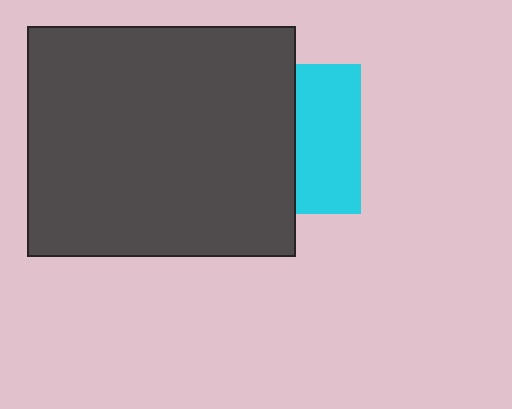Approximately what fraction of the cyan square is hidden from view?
Roughly 57% of the cyan square is hidden behind the dark gray rectangle.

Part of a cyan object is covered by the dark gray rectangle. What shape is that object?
It is a square.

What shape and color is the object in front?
The object in front is a dark gray rectangle.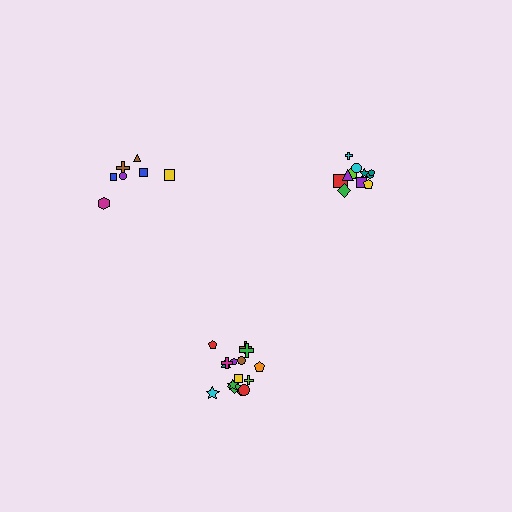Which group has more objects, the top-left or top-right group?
The top-right group.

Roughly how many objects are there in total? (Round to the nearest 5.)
Roughly 35 objects in total.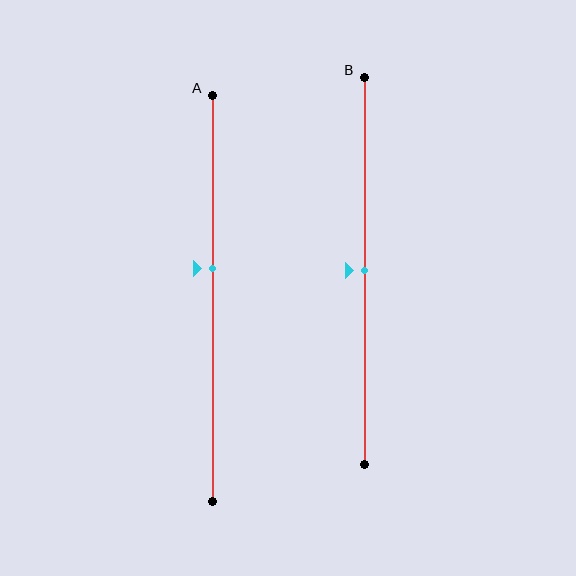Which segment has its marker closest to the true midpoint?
Segment B has its marker closest to the true midpoint.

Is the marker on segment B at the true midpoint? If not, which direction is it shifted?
Yes, the marker on segment B is at the true midpoint.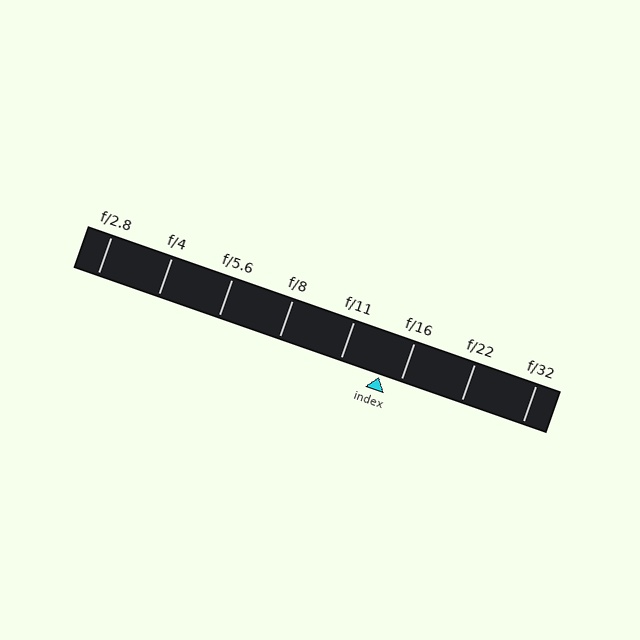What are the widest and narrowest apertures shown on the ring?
The widest aperture shown is f/2.8 and the narrowest is f/32.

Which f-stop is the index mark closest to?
The index mark is closest to f/16.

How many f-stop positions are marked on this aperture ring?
There are 8 f-stop positions marked.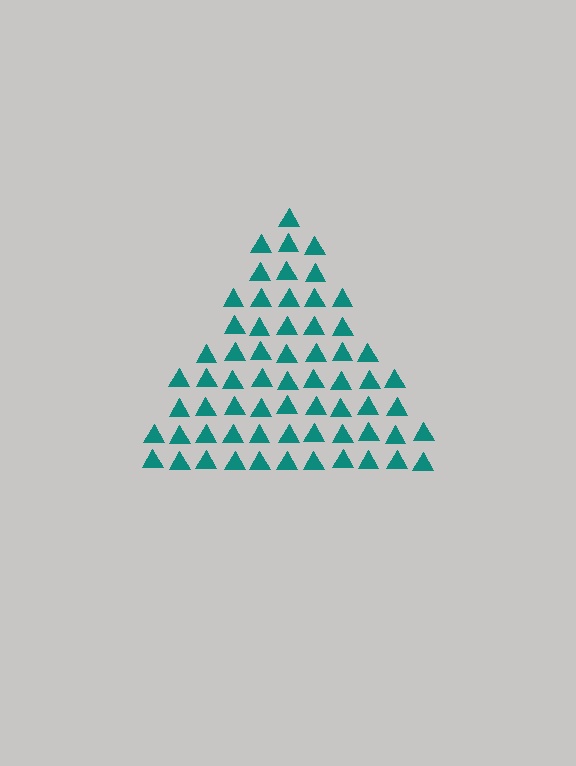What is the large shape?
The large shape is a triangle.